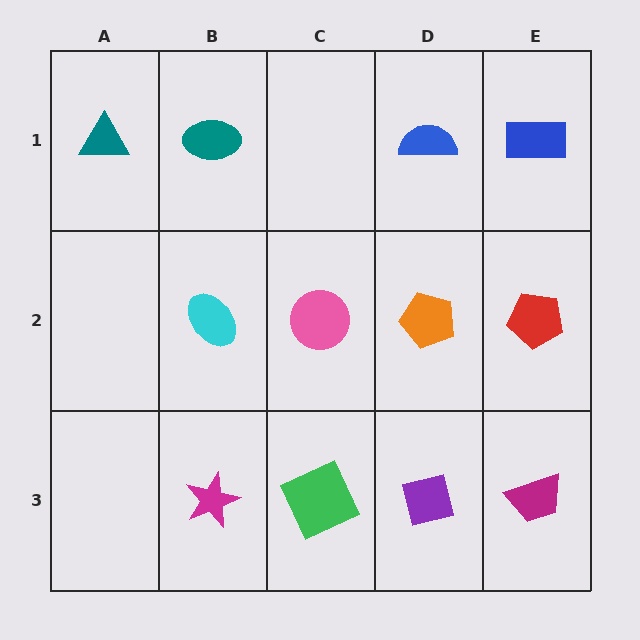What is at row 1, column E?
A blue rectangle.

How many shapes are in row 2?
4 shapes.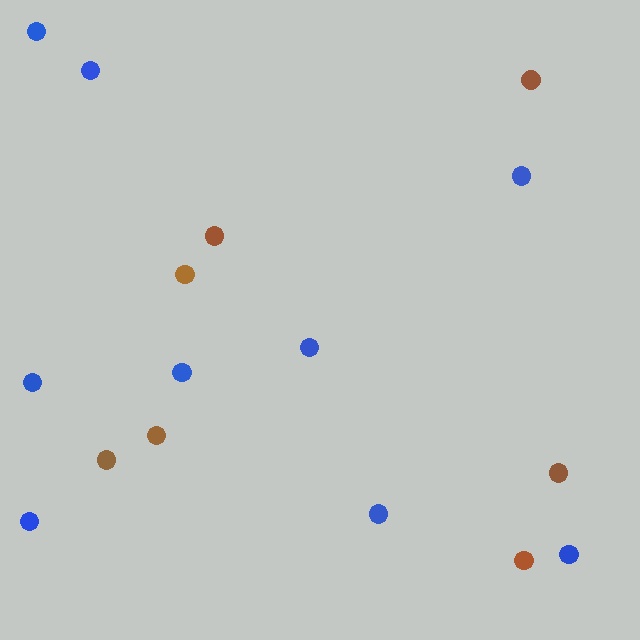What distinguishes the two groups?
There are 2 groups: one group of brown circles (7) and one group of blue circles (9).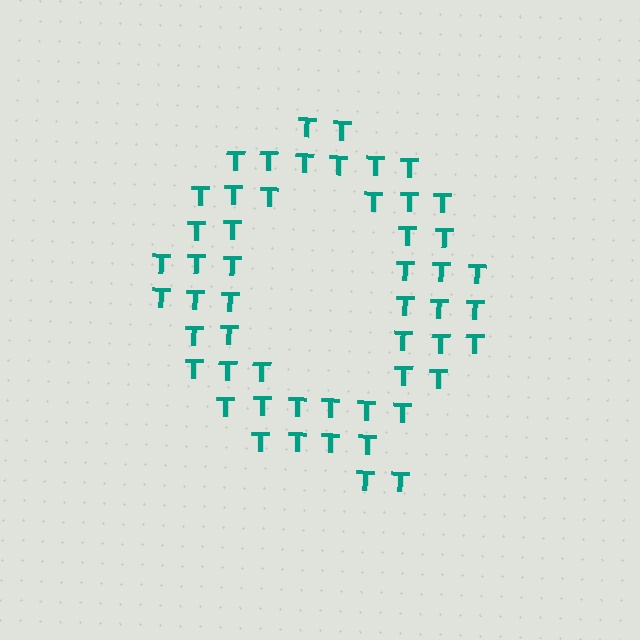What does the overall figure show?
The overall figure shows the letter Q.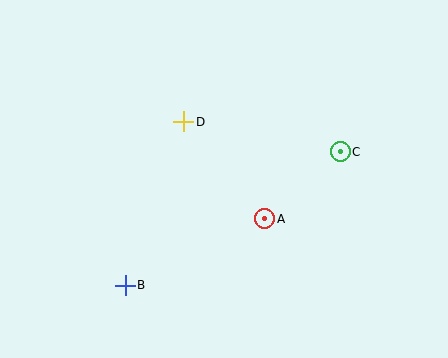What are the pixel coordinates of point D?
Point D is at (184, 122).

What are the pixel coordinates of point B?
Point B is at (125, 285).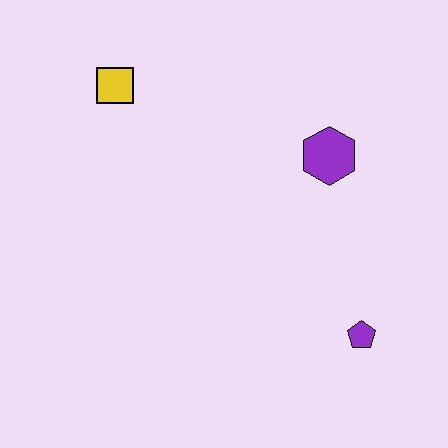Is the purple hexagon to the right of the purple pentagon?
No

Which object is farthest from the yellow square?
The purple pentagon is farthest from the yellow square.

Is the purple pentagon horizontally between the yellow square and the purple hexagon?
No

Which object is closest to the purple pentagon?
The purple hexagon is closest to the purple pentagon.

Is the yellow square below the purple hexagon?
No